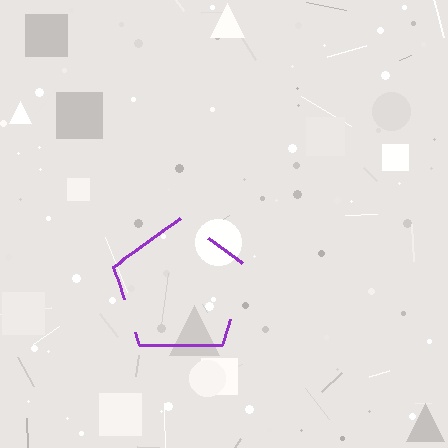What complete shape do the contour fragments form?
The contour fragments form a pentagon.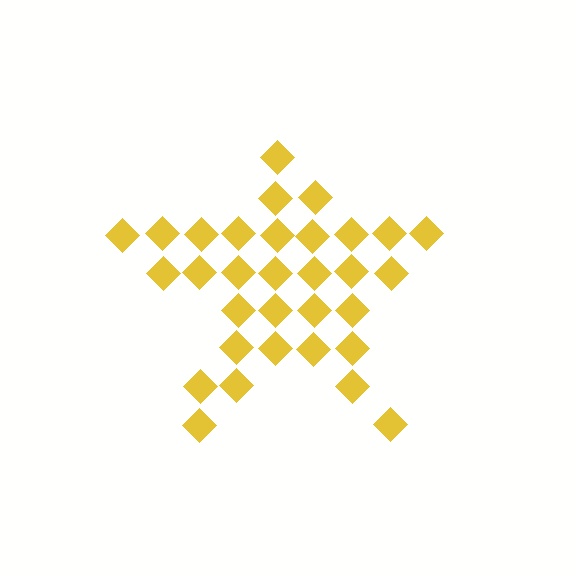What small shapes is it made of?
It is made of small diamonds.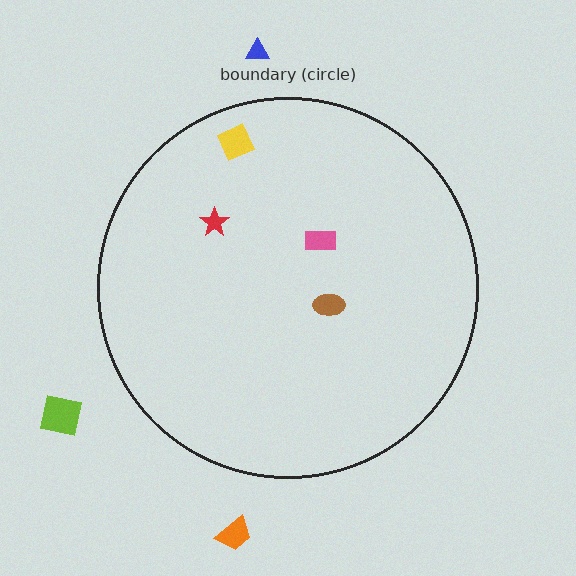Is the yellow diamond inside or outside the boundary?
Inside.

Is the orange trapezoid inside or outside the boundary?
Outside.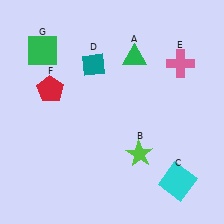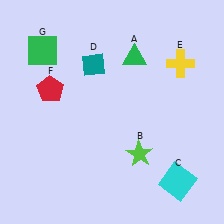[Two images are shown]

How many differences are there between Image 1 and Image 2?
There is 1 difference between the two images.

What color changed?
The cross (E) changed from pink in Image 1 to yellow in Image 2.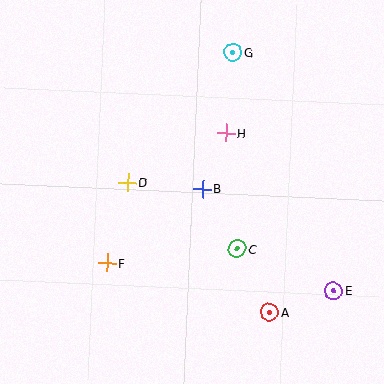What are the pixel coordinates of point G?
Point G is at (233, 53).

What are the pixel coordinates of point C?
Point C is at (237, 249).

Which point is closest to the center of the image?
Point B at (203, 189) is closest to the center.